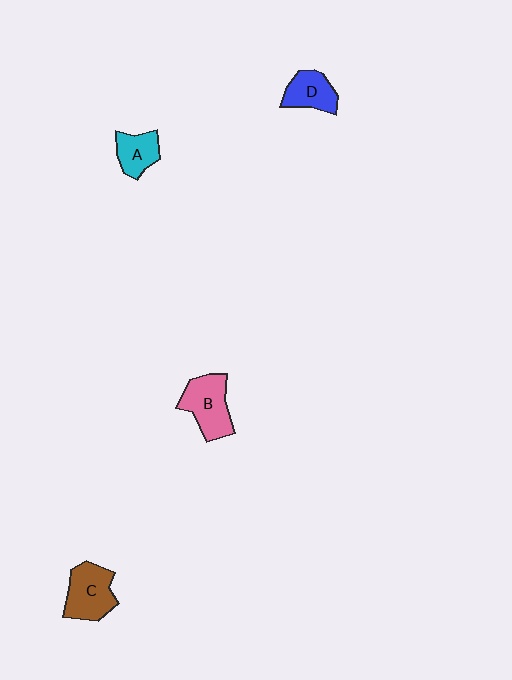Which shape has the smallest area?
Shape A (cyan).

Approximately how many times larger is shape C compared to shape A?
Approximately 1.5 times.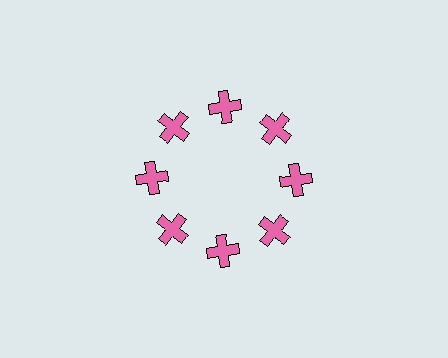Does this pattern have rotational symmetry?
Yes, this pattern has 8-fold rotational symmetry. It looks the same after rotating 45 degrees around the center.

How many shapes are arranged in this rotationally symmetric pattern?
There are 8 shapes, arranged in 8 groups of 1.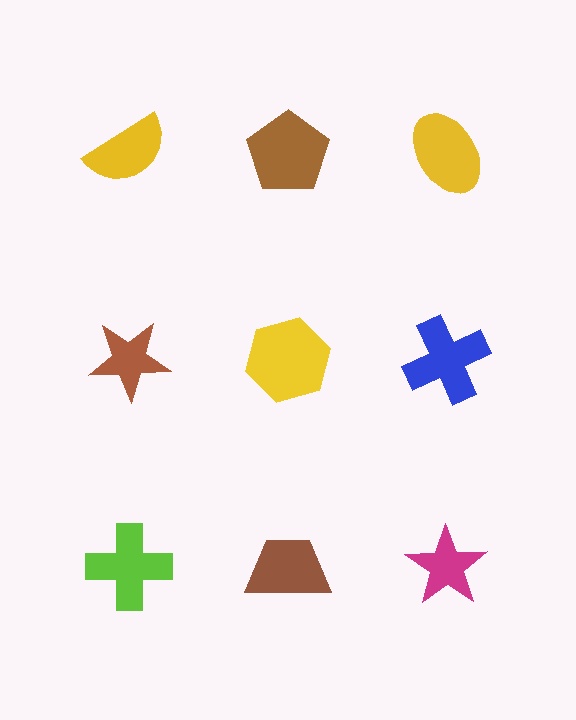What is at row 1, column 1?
A yellow semicircle.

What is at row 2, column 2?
A yellow hexagon.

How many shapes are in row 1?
3 shapes.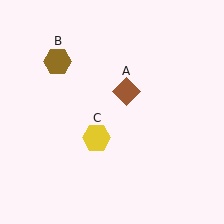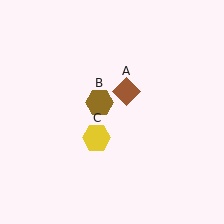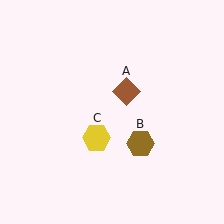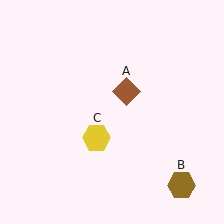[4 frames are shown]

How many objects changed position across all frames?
1 object changed position: brown hexagon (object B).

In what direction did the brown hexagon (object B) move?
The brown hexagon (object B) moved down and to the right.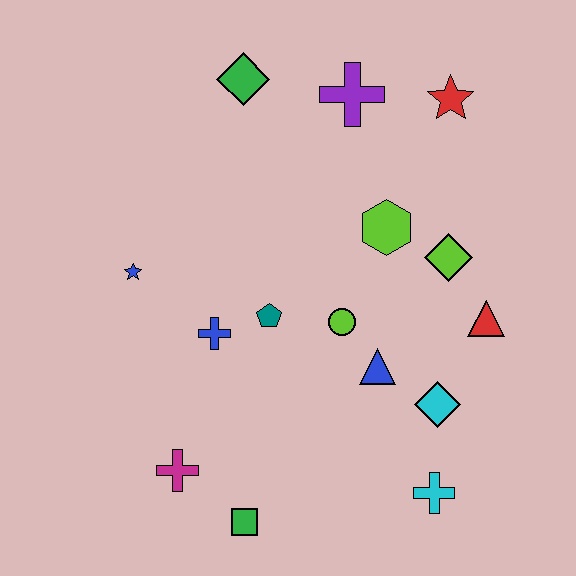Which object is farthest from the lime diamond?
The magenta cross is farthest from the lime diamond.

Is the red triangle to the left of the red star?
No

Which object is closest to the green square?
The magenta cross is closest to the green square.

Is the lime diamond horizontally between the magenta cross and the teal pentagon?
No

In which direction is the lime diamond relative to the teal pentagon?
The lime diamond is to the right of the teal pentagon.